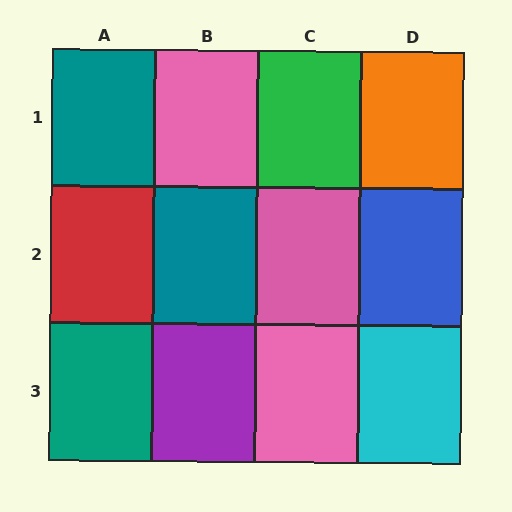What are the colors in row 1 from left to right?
Teal, pink, green, orange.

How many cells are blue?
1 cell is blue.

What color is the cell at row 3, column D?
Cyan.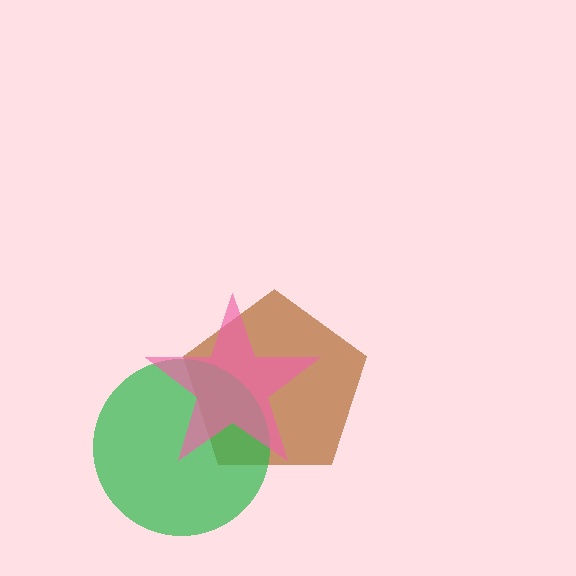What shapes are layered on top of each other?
The layered shapes are: a brown pentagon, a green circle, a pink star.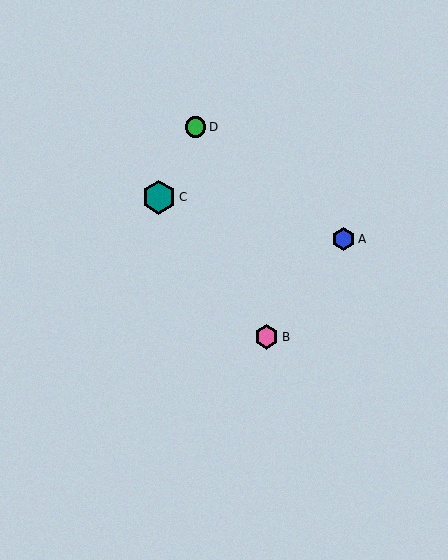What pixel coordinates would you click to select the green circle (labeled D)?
Click at (196, 127) to select the green circle D.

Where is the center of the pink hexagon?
The center of the pink hexagon is at (266, 337).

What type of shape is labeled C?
Shape C is a teal hexagon.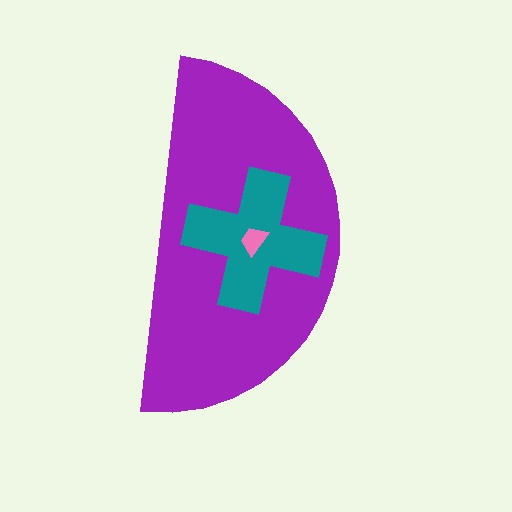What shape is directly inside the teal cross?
The pink trapezoid.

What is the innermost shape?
The pink trapezoid.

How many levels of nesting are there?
3.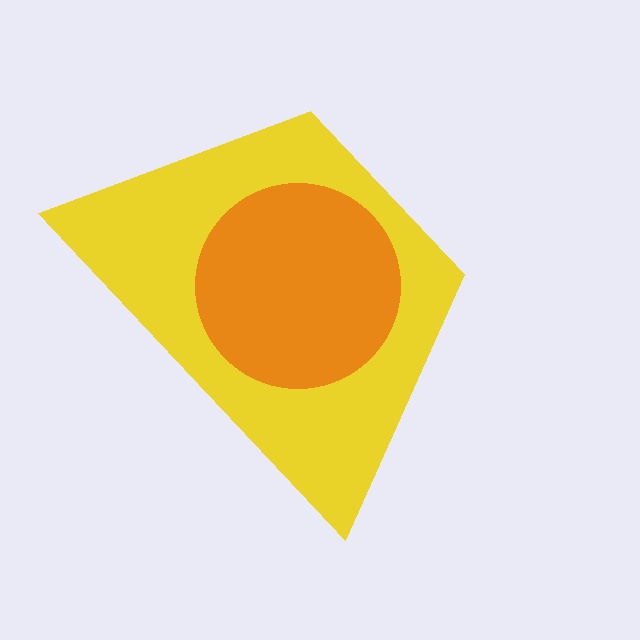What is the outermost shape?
The yellow trapezoid.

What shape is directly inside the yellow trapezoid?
The orange circle.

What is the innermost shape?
The orange circle.